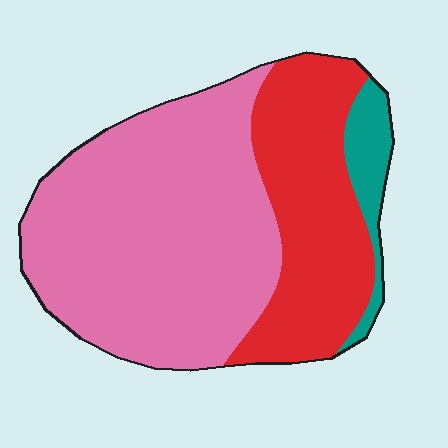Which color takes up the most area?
Pink, at roughly 60%.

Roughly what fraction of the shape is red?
Red takes up about one third (1/3) of the shape.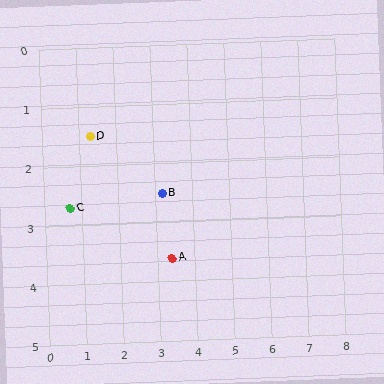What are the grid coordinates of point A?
Point A is at approximately (3.4, 3.6).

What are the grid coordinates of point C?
Point C is at approximately (0.7, 2.7).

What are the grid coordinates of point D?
Point D is at approximately (1.3, 1.5).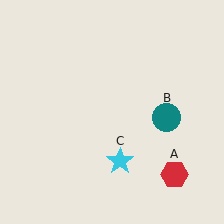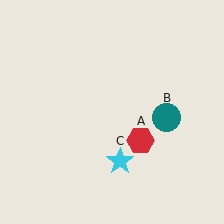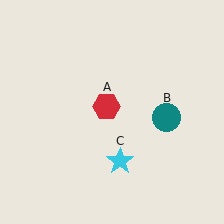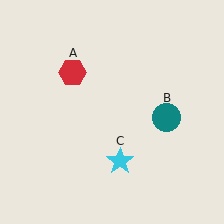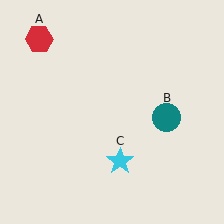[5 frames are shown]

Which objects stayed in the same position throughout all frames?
Teal circle (object B) and cyan star (object C) remained stationary.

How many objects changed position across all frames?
1 object changed position: red hexagon (object A).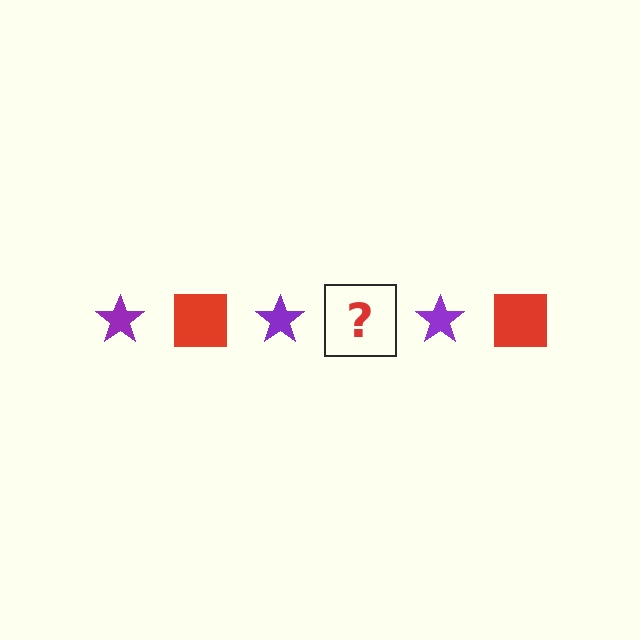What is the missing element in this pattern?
The missing element is a red square.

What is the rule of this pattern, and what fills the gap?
The rule is that the pattern alternates between purple star and red square. The gap should be filled with a red square.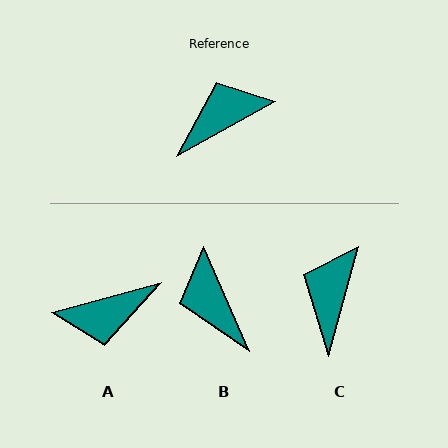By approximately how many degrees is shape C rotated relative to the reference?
Approximately 46 degrees counter-clockwise.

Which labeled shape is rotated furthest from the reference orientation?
A, about 166 degrees away.